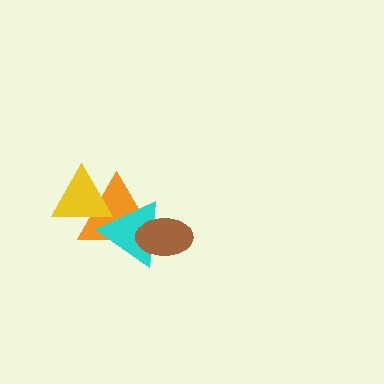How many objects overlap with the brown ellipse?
2 objects overlap with the brown ellipse.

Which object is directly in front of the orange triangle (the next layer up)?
The cyan triangle is directly in front of the orange triangle.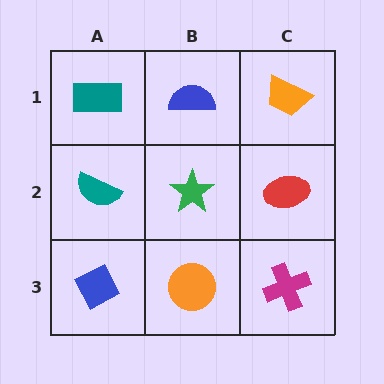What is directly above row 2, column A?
A teal rectangle.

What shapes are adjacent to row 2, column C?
An orange trapezoid (row 1, column C), a magenta cross (row 3, column C), a green star (row 2, column B).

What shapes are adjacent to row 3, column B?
A green star (row 2, column B), a blue diamond (row 3, column A), a magenta cross (row 3, column C).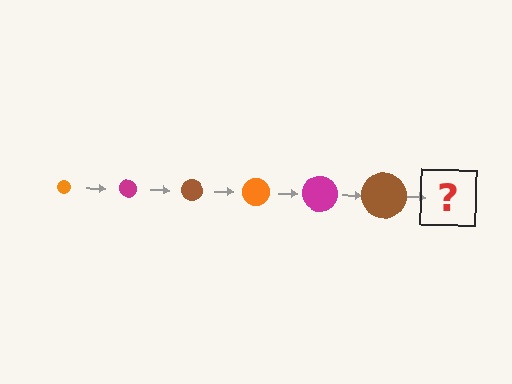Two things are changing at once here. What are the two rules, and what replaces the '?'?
The two rules are that the circle grows larger each step and the color cycles through orange, magenta, and brown. The '?' should be an orange circle, larger than the previous one.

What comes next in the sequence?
The next element should be an orange circle, larger than the previous one.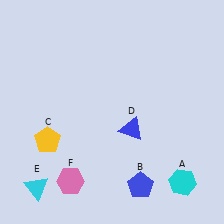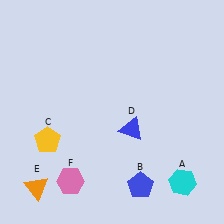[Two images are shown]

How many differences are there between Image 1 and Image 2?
There is 1 difference between the two images.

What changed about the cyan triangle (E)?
In Image 1, E is cyan. In Image 2, it changed to orange.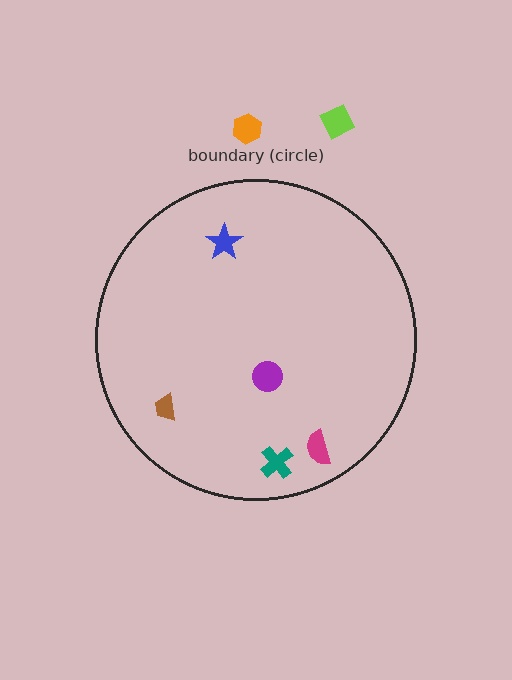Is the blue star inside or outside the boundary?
Inside.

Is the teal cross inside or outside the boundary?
Inside.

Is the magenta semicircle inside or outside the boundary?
Inside.